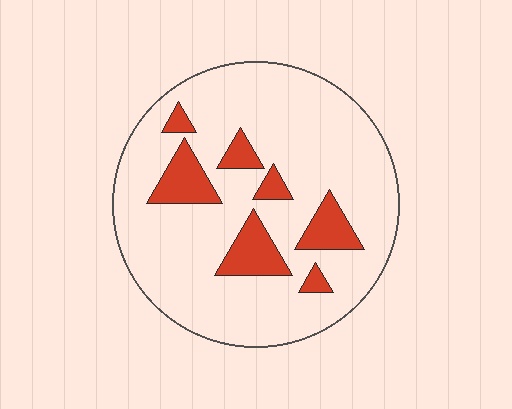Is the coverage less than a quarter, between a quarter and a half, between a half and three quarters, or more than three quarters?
Less than a quarter.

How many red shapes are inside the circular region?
7.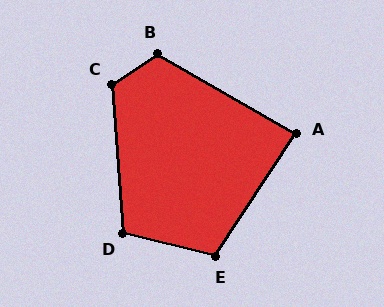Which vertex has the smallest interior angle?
A, at approximately 87 degrees.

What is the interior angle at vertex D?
Approximately 108 degrees (obtuse).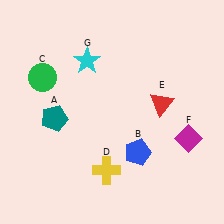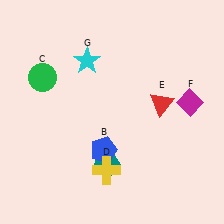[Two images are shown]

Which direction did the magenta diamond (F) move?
The magenta diamond (F) moved up.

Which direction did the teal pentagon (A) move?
The teal pentagon (A) moved right.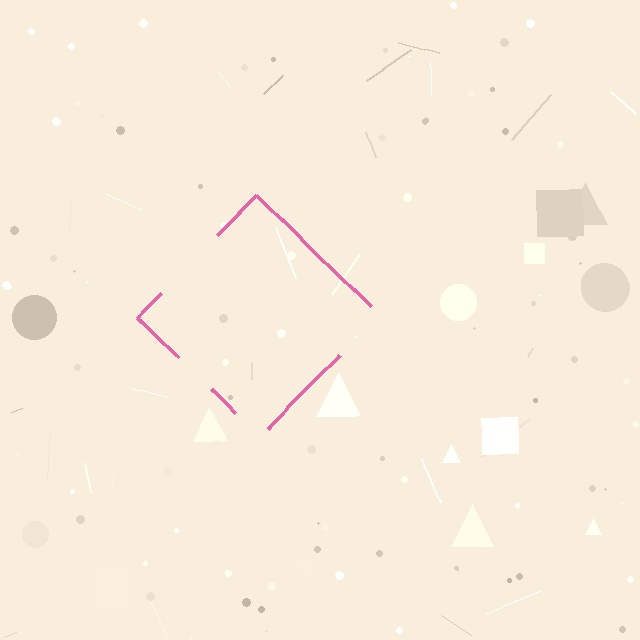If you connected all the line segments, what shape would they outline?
They would outline a diamond.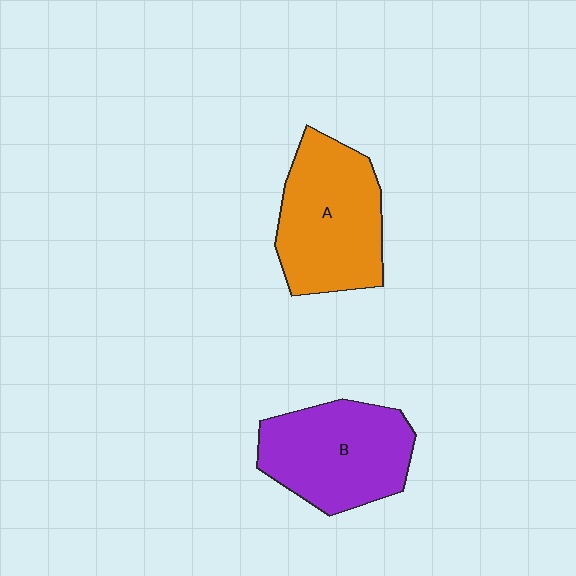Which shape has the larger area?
Shape A (orange).